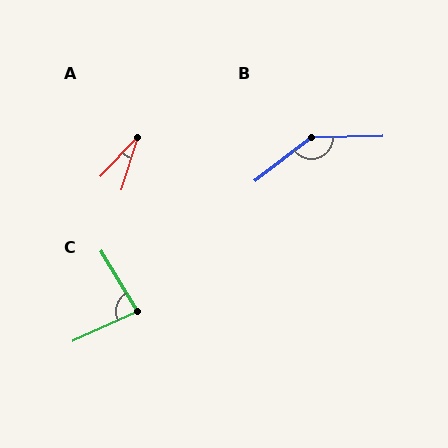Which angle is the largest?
B, at approximately 143 degrees.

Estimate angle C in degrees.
Approximately 84 degrees.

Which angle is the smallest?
A, at approximately 26 degrees.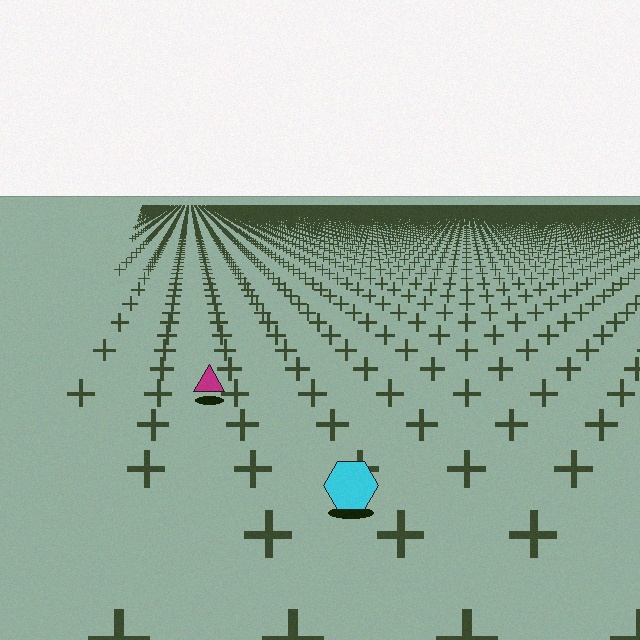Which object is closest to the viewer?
The cyan hexagon is closest. The texture marks near it are larger and more spread out.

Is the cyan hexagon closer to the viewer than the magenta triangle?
Yes. The cyan hexagon is closer — you can tell from the texture gradient: the ground texture is coarser near it.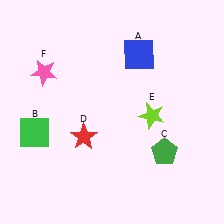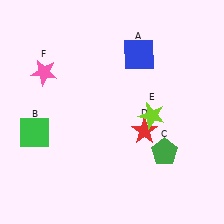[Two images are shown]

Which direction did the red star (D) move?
The red star (D) moved right.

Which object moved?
The red star (D) moved right.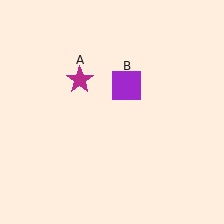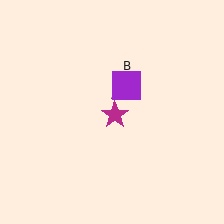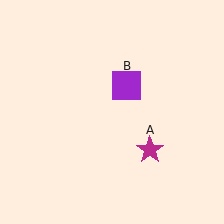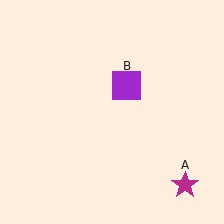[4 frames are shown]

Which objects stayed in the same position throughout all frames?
Purple square (object B) remained stationary.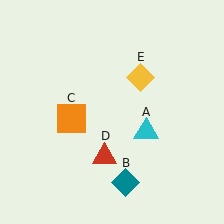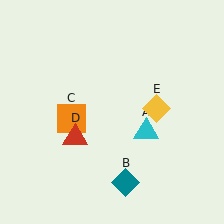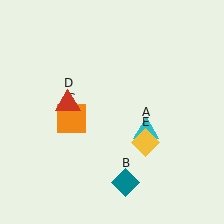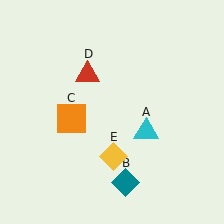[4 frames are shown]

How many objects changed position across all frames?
2 objects changed position: red triangle (object D), yellow diamond (object E).